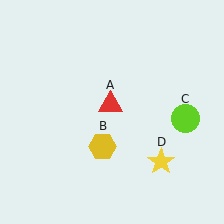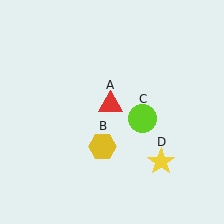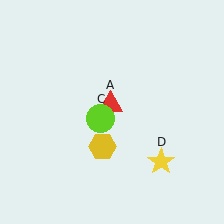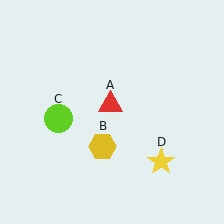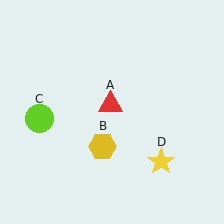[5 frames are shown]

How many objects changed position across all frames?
1 object changed position: lime circle (object C).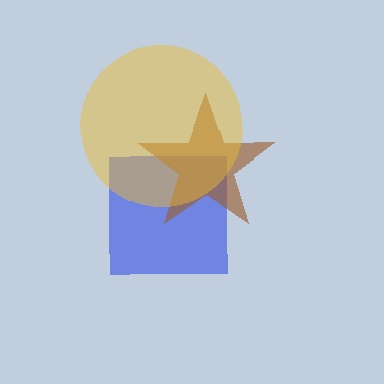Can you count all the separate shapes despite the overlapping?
Yes, there are 3 separate shapes.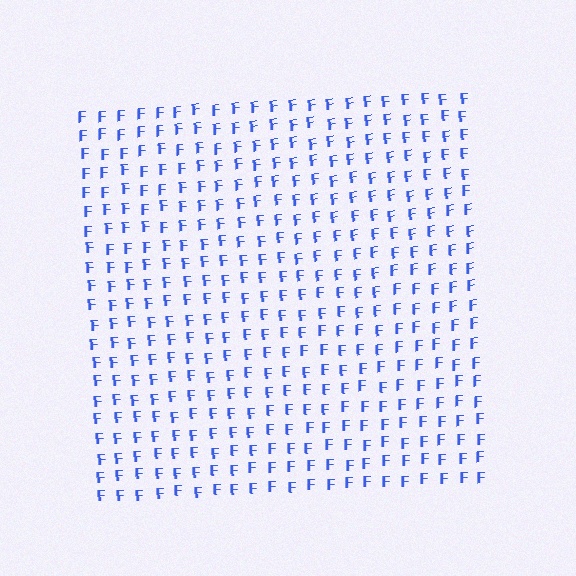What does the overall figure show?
The overall figure shows a square.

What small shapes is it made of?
It is made of small letter F's.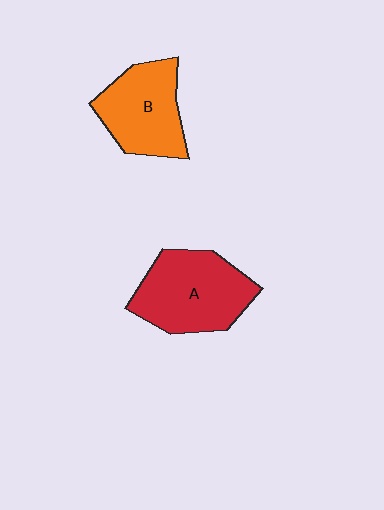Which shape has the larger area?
Shape A (red).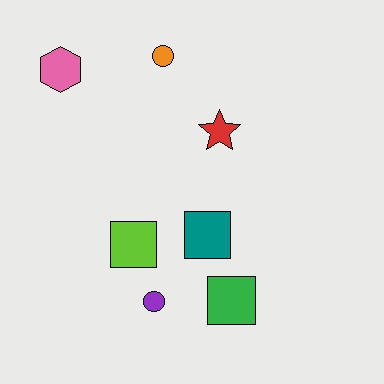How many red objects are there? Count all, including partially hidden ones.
There is 1 red object.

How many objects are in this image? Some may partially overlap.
There are 7 objects.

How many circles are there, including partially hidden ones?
There are 2 circles.